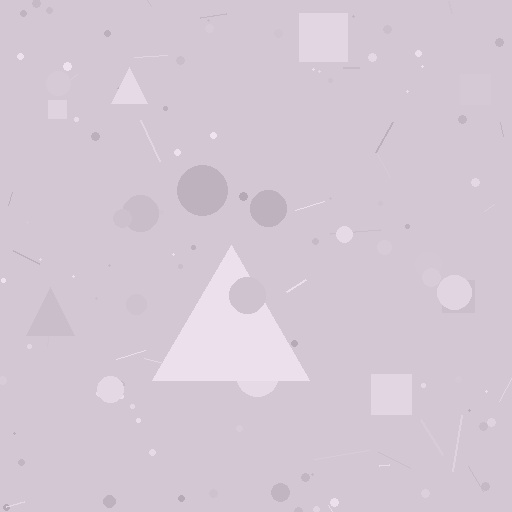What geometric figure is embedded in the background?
A triangle is embedded in the background.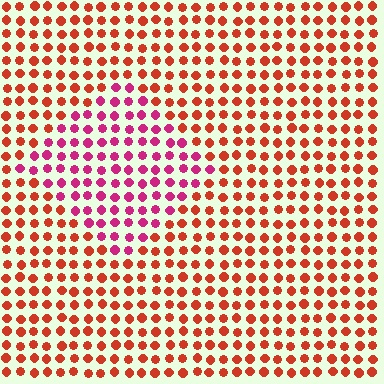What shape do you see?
I see a diamond.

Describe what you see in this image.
The image is filled with small red elements in a uniform arrangement. A diamond-shaped region is visible where the elements are tinted to a slightly different hue, forming a subtle color boundary.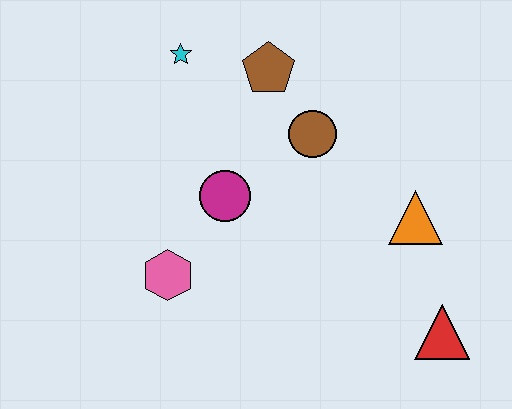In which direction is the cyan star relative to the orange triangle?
The cyan star is to the left of the orange triangle.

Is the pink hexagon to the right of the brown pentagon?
No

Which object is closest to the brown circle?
The brown pentagon is closest to the brown circle.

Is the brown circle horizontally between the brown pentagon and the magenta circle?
No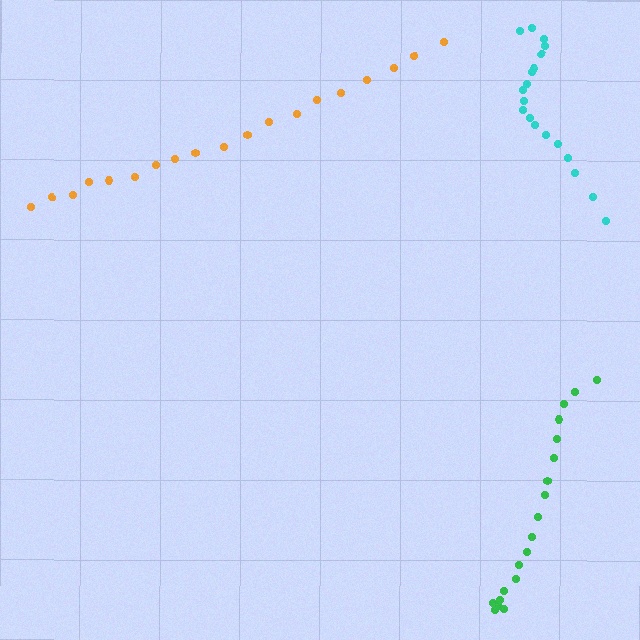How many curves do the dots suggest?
There are 3 distinct paths.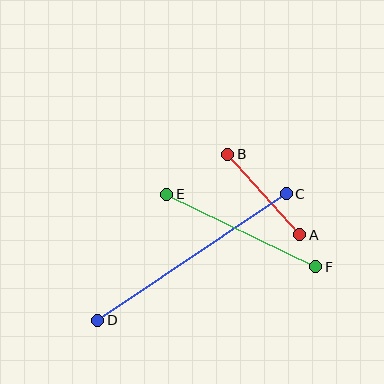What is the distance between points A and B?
The distance is approximately 108 pixels.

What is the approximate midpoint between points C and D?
The midpoint is at approximately (192, 257) pixels.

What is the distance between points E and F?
The distance is approximately 165 pixels.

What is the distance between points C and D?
The distance is approximately 227 pixels.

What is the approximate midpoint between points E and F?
The midpoint is at approximately (241, 231) pixels.